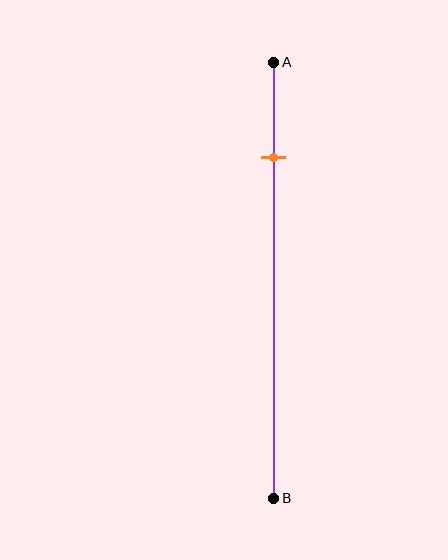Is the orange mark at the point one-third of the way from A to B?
No, the mark is at about 20% from A, not at the 33% one-third point.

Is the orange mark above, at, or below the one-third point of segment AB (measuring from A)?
The orange mark is above the one-third point of segment AB.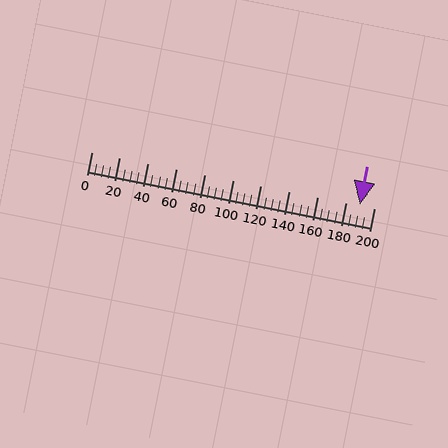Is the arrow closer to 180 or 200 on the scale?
The arrow is closer to 200.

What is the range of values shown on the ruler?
The ruler shows values from 0 to 200.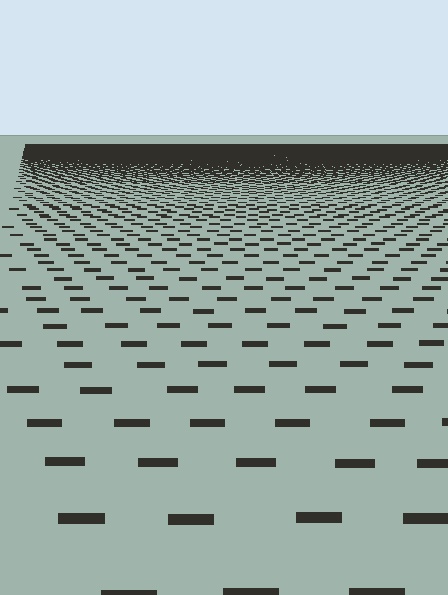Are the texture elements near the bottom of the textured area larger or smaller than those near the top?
Larger. Near the bottom, elements are closer to the viewer and appear at a bigger on-screen size.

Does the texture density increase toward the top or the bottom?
Density increases toward the top.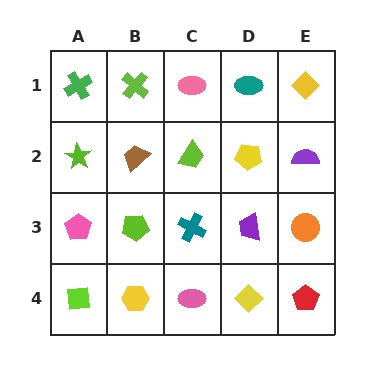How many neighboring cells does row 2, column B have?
4.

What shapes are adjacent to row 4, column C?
A teal cross (row 3, column C), a yellow hexagon (row 4, column B), a yellow diamond (row 4, column D).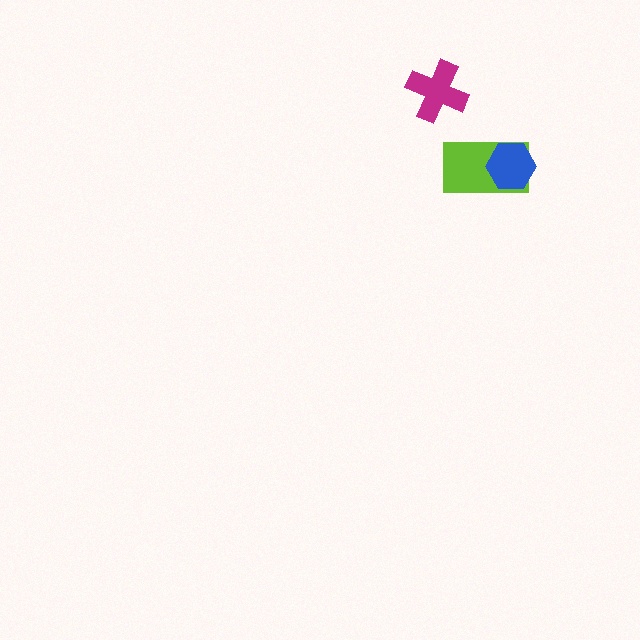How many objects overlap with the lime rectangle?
1 object overlaps with the lime rectangle.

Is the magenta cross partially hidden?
No, no other shape covers it.